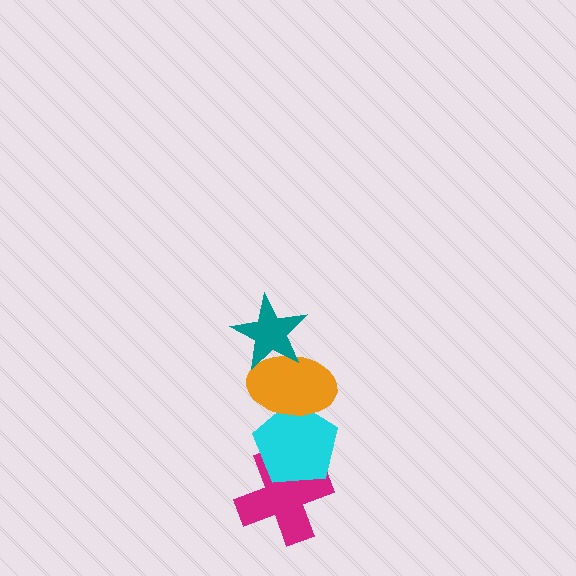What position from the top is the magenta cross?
The magenta cross is 4th from the top.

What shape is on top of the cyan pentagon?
The orange ellipse is on top of the cyan pentagon.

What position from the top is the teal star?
The teal star is 1st from the top.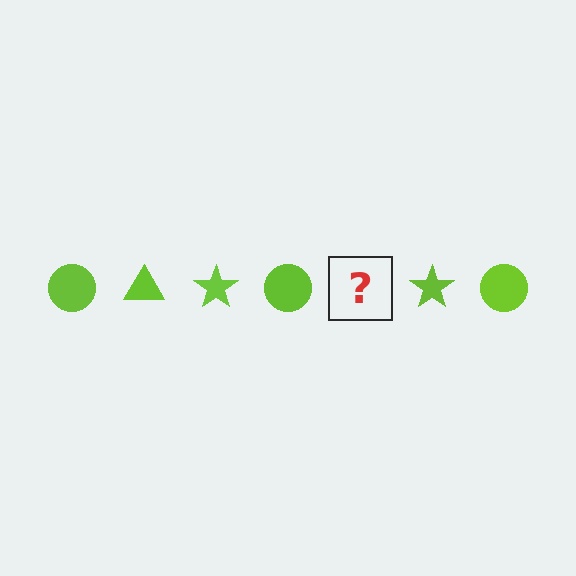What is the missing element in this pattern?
The missing element is a lime triangle.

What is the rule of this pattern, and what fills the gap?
The rule is that the pattern cycles through circle, triangle, star shapes in lime. The gap should be filled with a lime triangle.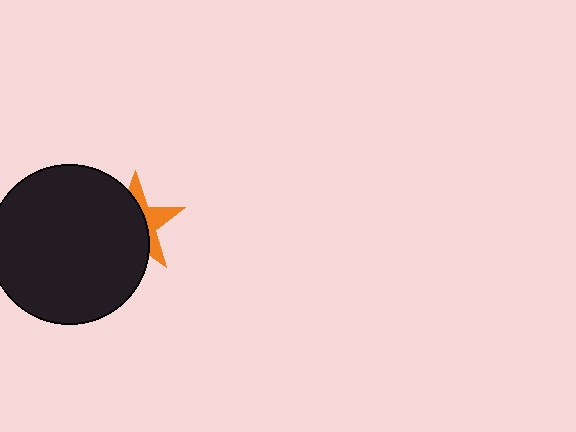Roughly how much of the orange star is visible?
A small part of it is visible (roughly 37%).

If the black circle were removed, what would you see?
You would see the complete orange star.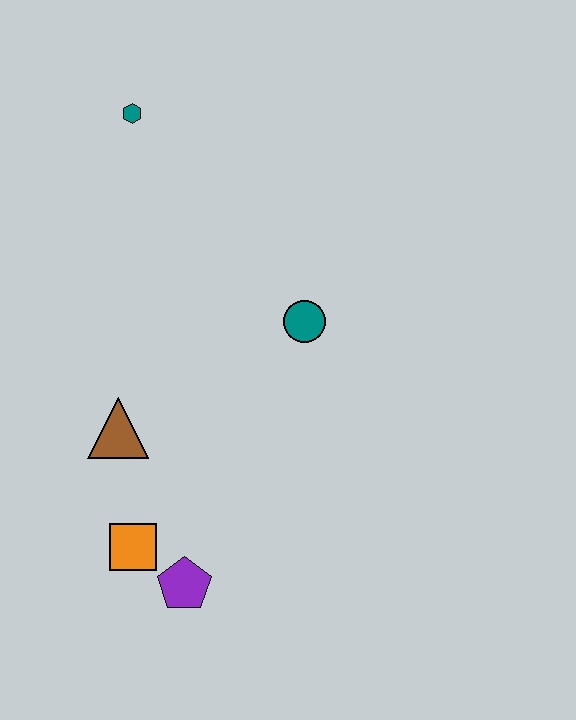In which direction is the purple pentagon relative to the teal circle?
The purple pentagon is below the teal circle.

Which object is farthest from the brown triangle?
The teal hexagon is farthest from the brown triangle.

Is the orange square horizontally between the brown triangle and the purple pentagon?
Yes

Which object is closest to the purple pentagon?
The orange square is closest to the purple pentagon.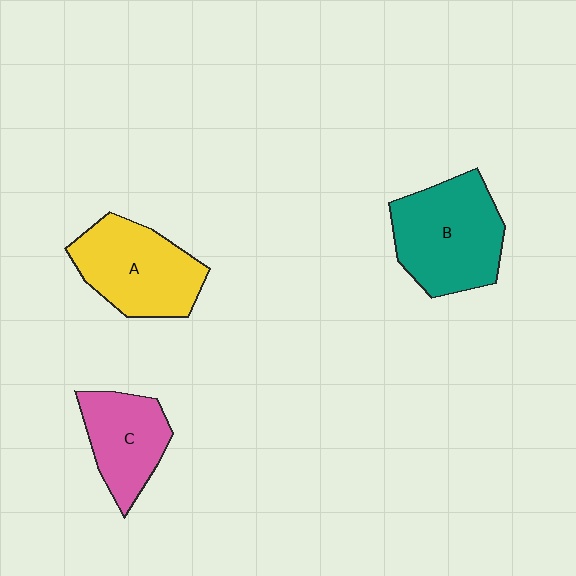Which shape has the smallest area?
Shape C (pink).